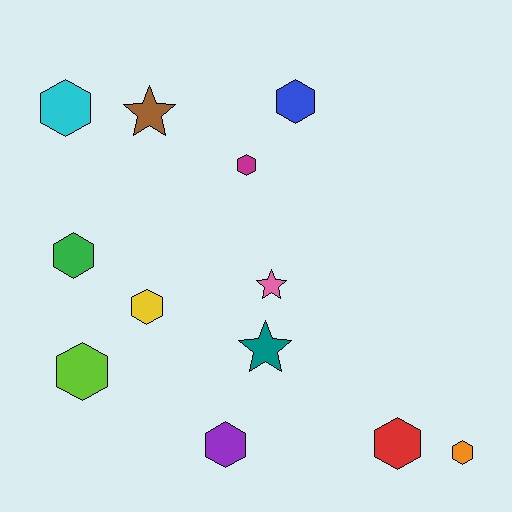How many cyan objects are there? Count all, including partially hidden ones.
There is 1 cyan object.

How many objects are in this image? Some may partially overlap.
There are 12 objects.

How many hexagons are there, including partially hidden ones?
There are 9 hexagons.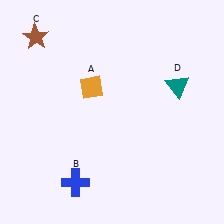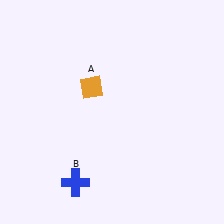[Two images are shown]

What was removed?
The teal triangle (D), the brown star (C) were removed in Image 2.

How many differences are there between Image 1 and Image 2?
There are 2 differences between the two images.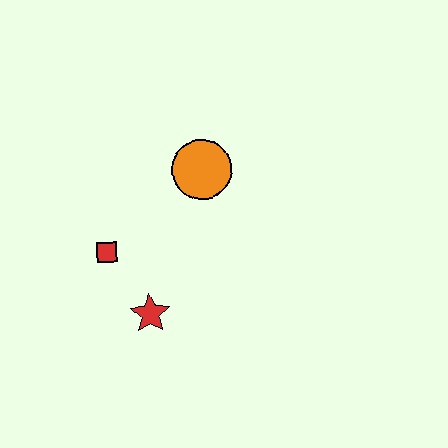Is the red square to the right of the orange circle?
No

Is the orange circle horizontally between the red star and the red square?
No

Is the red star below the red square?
Yes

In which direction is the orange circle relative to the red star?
The orange circle is above the red star.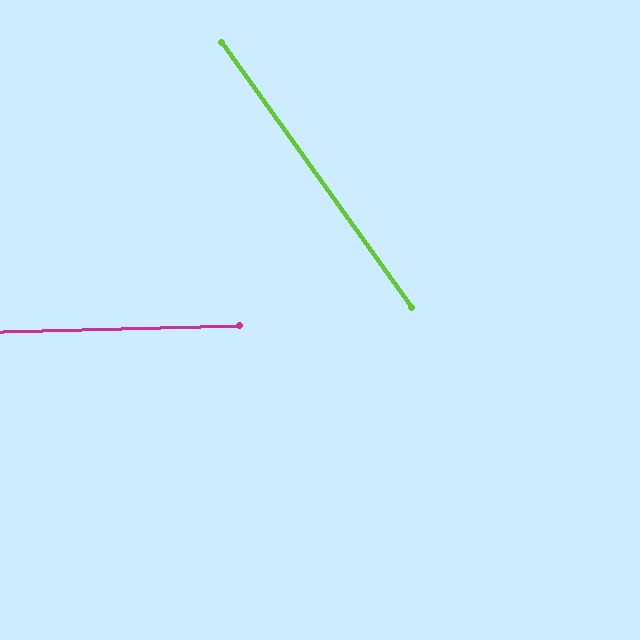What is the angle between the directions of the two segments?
Approximately 56 degrees.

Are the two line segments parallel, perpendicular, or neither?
Neither parallel nor perpendicular — they differ by about 56°.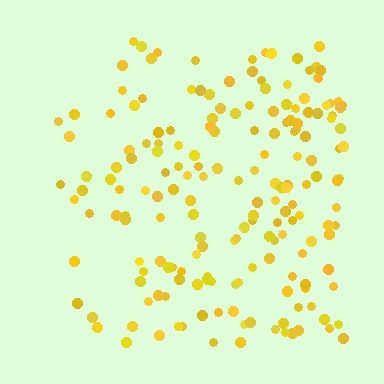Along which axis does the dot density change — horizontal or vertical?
Horizontal.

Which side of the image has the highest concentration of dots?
The right.